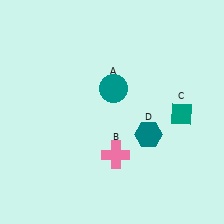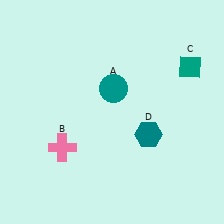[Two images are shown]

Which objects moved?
The objects that moved are: the pink cross (B), the teal diamond (C).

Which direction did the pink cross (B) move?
The pink cross (B) moved left.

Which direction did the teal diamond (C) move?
The teal diamond (C) moved up.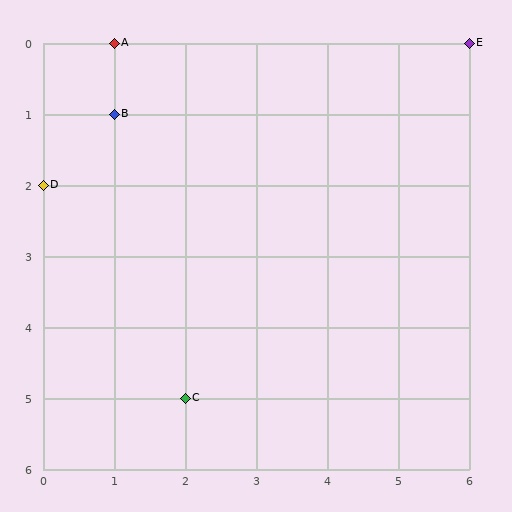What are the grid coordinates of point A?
Point A is at grid coordinates (1, 0).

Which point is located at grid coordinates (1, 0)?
Point A is at (1, 0).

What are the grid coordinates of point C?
Point C is at grid coordinates (2, 5).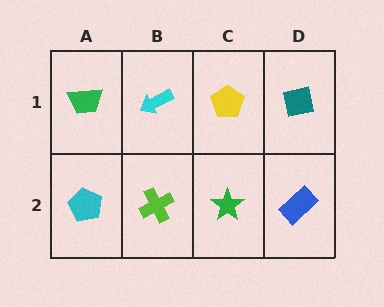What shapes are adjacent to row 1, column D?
A blue rectangle (row 2, column D), a yellow pentagon (row 1, column C).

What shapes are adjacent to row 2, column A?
A green trapezoid (row 1, column A), a lime cross (row 2, column B).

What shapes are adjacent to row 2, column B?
A cyan arrow (row 1, column B), a cyan pentagon (row 2, column A), a green star (row 2, column C).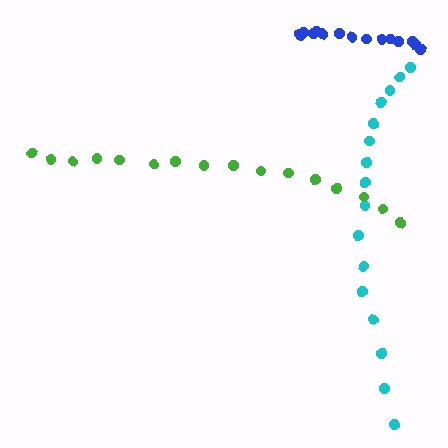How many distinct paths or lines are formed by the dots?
There are 3 distinct paths.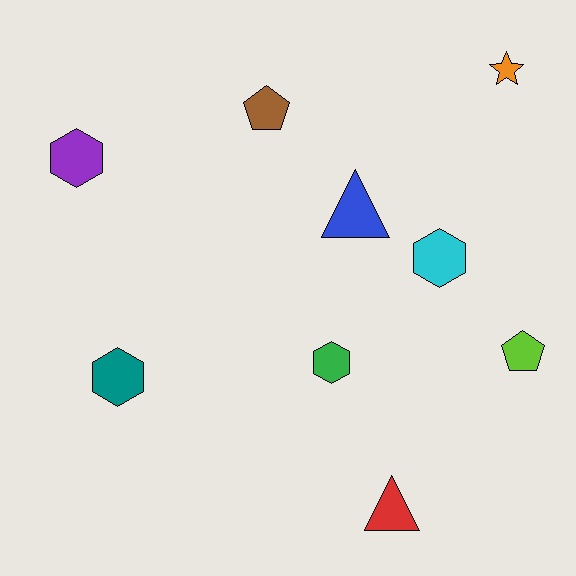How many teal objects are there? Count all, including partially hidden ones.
There is 1 teal object.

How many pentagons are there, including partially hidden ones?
There are 2 pentagons.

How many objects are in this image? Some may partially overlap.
There are 9 objects.